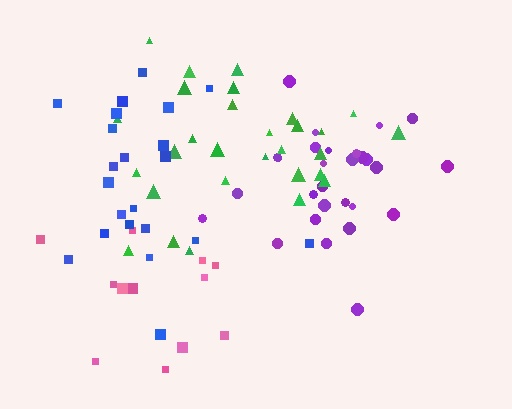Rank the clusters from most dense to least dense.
purple, blue, pink, green.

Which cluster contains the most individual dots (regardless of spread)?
Green (29).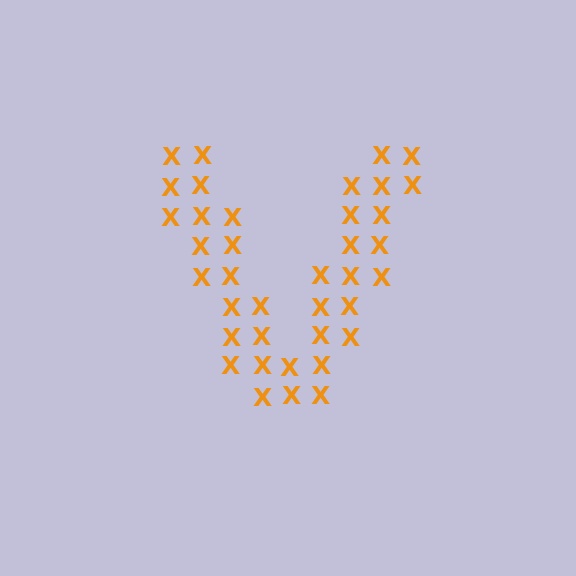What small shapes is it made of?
It is made of small letter X's.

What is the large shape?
The large shape is the letter V.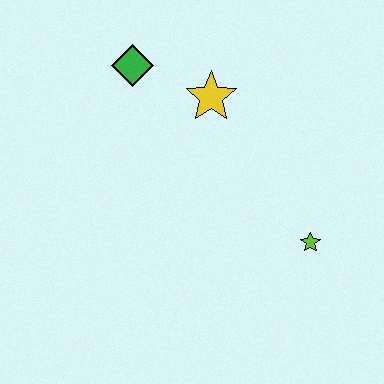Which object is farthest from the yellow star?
The lime star is farthest from the yellow star.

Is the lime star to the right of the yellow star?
Yes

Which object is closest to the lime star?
The yellow star is closest to the lime star.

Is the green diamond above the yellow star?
Yes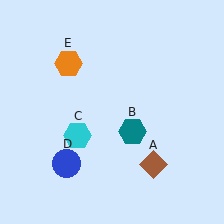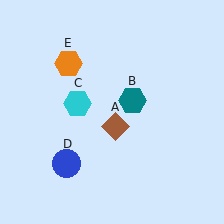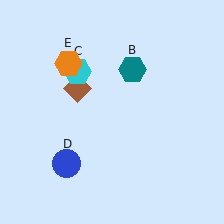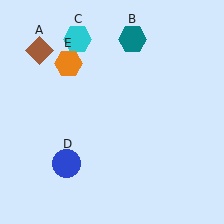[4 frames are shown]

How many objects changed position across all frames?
3 objects changed position: brown diamond (object A), teal hexagon (object B), cyan hexagon (object C).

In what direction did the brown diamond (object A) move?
The brown diamond (object A) moved up and to the left.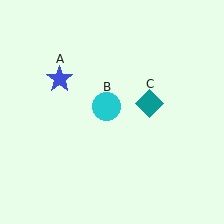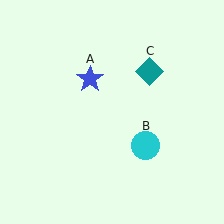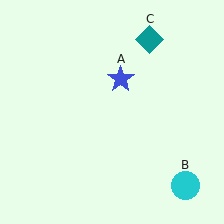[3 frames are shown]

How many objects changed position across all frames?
3 objects changed position: blue star (object A), cyan circle (object B), teal diamond (object C).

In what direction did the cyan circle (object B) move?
The cyan circle (object B) moved down and to the right.